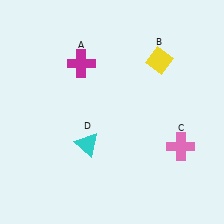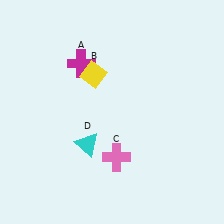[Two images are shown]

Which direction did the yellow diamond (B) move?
The yellow diamond (B) moved left.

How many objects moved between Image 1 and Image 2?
2 objects moved between the two images.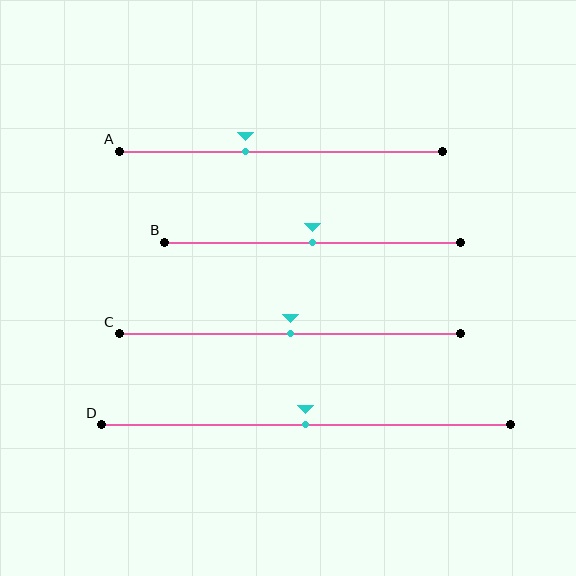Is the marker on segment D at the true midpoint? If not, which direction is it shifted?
Yes, the marker on segment D is at the true midpoint.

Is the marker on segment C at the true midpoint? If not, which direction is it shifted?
Yes, the marker on segment C is at the true midpoint.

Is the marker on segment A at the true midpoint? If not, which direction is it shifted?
No, the marker on segment A is shifted to the left by about 11% of the segment length.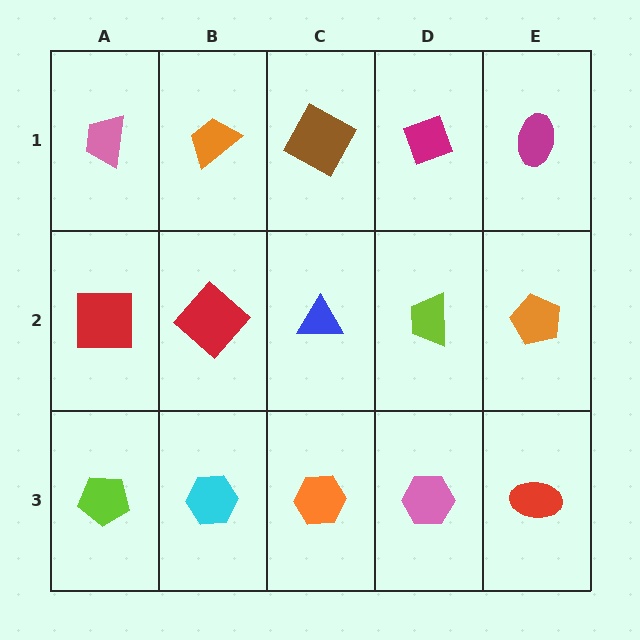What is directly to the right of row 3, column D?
A red ellipse.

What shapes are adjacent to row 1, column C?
A blue triangle (row 2, column C), an orange trapezoid (row 1, column B), a magenta diamond (row 1, column D).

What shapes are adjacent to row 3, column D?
A lime trapezoid (row 2, column D), an orange hexagon (row 3, column C), a red ellipse (row 3, column E).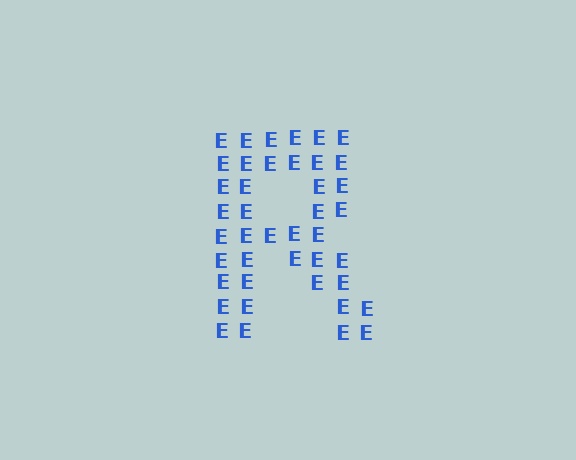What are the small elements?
The small elements are letter E's.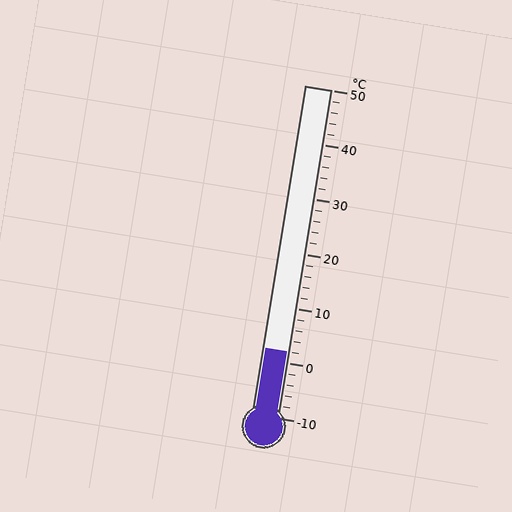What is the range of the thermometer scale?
The thermometer scale ranges from -10°C to 50°C.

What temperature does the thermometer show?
The thermometer shows approximately 2°C.